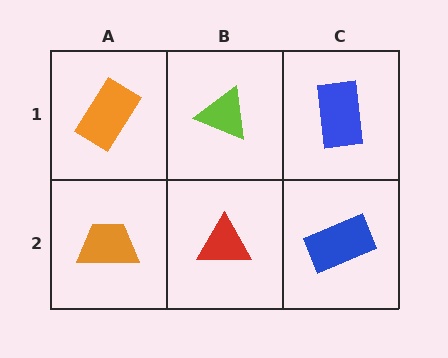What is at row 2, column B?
A red triangle.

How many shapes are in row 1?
3 shapes.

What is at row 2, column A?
An orange trapezoid.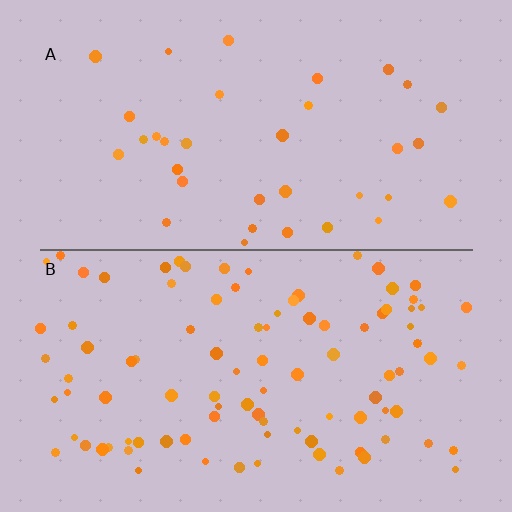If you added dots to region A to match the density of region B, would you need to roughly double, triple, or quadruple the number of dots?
Approximately triple.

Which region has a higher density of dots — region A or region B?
B (the bottom).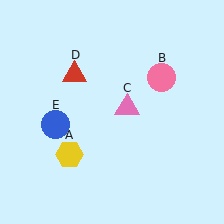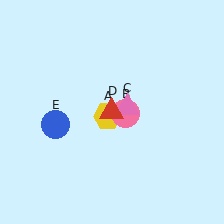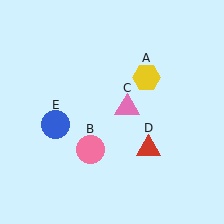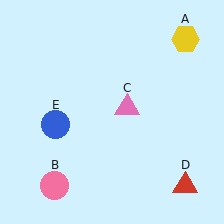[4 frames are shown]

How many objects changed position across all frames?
3 objects changed position: yellow hexagon (object A), pink circle (object B), red triangle (object D).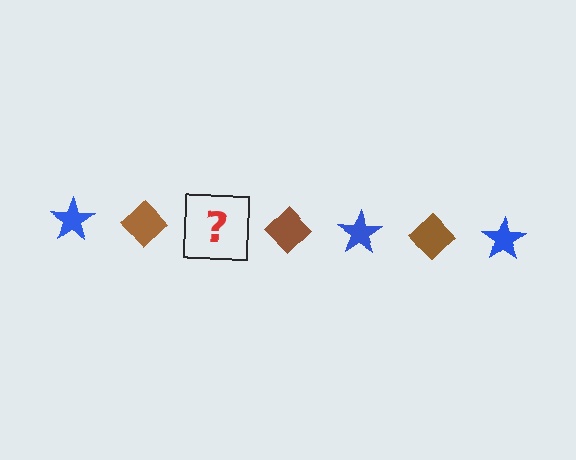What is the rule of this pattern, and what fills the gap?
The rule is that the pattern alternates between blue star and brown diamond. The gap should be filled with a blue star.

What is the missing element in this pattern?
The missing element is a blue star.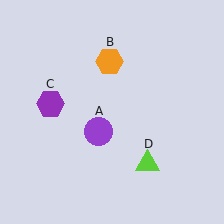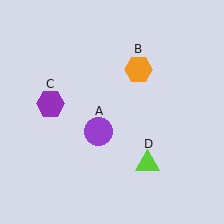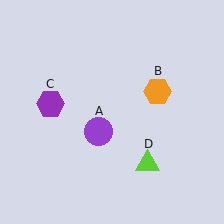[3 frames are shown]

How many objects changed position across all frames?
1 object changed position: orange hexagon (object B).